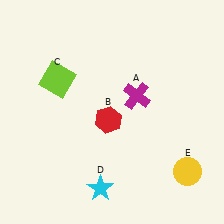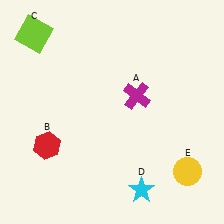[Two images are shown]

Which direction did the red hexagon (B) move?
The red hexagon (B) moved left.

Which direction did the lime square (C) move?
The lime square (C) moved up.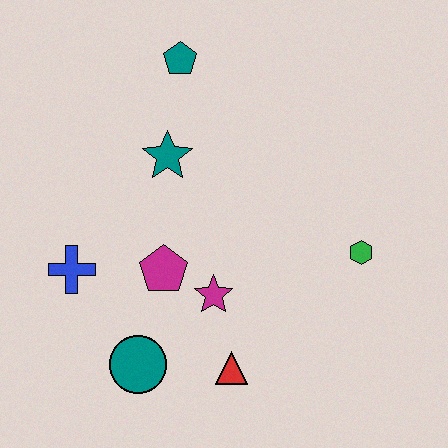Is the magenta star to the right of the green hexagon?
No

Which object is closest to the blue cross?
The magenta pentagon is closest to the blue cross.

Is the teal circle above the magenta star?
No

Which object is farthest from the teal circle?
The teal pentagon is farthest from the teal circle.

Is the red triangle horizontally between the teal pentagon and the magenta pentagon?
No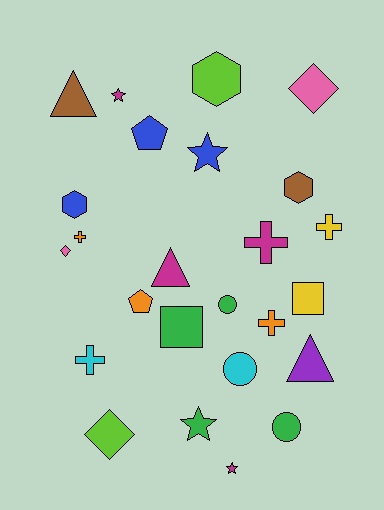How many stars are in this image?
There are 4 stars.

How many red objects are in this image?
There are no red objects.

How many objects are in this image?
There are 25 objects.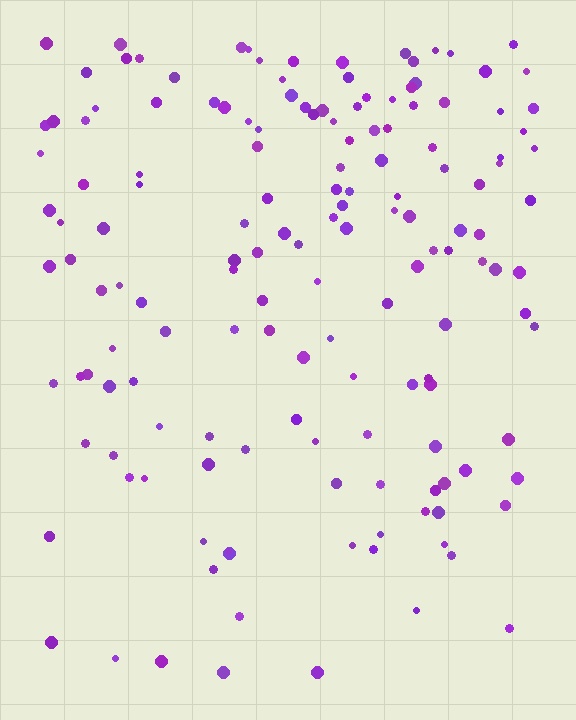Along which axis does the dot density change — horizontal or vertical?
Vertical.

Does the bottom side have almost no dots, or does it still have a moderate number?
Still a moderate number, just noticeably fewer than the top.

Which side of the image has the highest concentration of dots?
The top.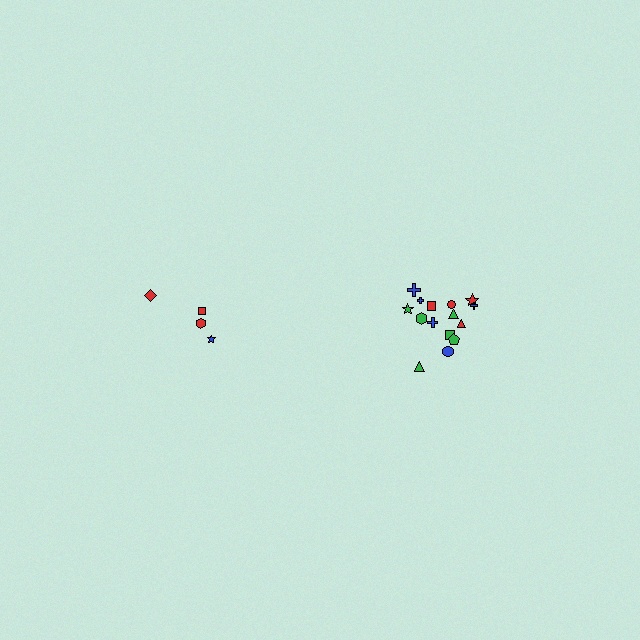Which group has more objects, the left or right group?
The right group.